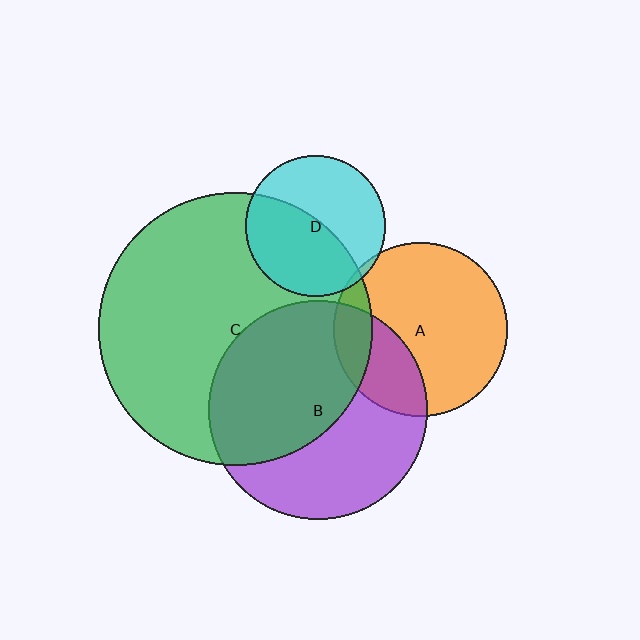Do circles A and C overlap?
Yes.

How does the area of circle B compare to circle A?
Approximately 1.6 times.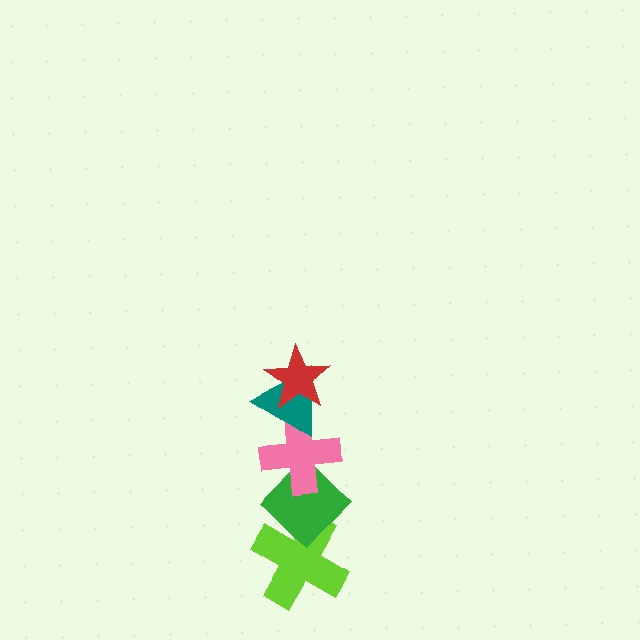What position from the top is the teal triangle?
The teal triangle is 2nd from the top.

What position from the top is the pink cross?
The pink cross is 3rd from the top.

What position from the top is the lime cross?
The lime cross is 5th from the top.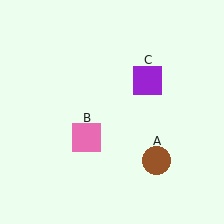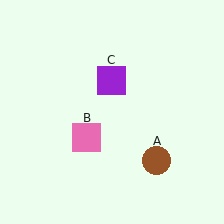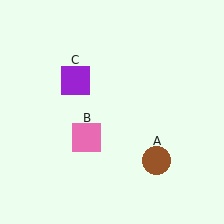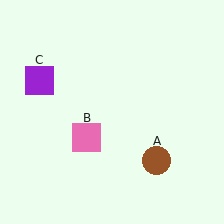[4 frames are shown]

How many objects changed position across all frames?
1 object changed position: purple square (object C).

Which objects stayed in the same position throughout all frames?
Brown circle (object A) and pink square (object B) remained stationary.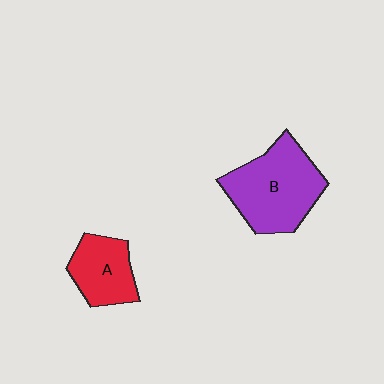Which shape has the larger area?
Shape B (purple).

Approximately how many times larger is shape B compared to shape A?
Approximately 1.7 times.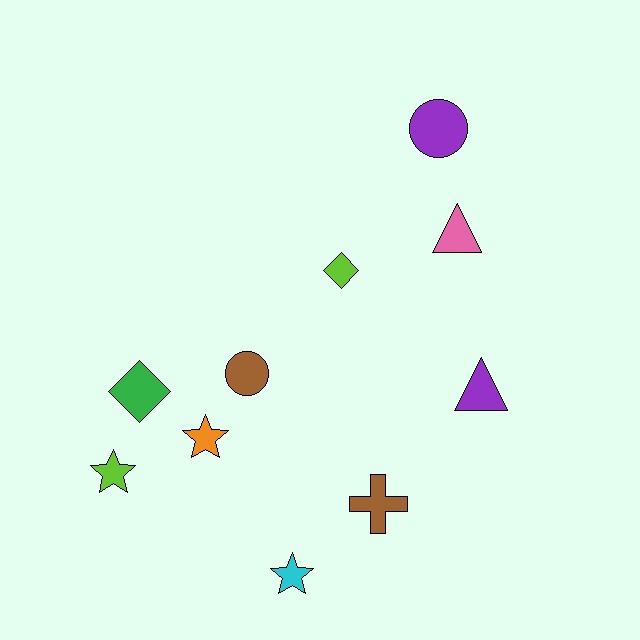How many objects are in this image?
There are 10 objects.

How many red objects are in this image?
There are no red objects.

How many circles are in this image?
There are 2 circles.